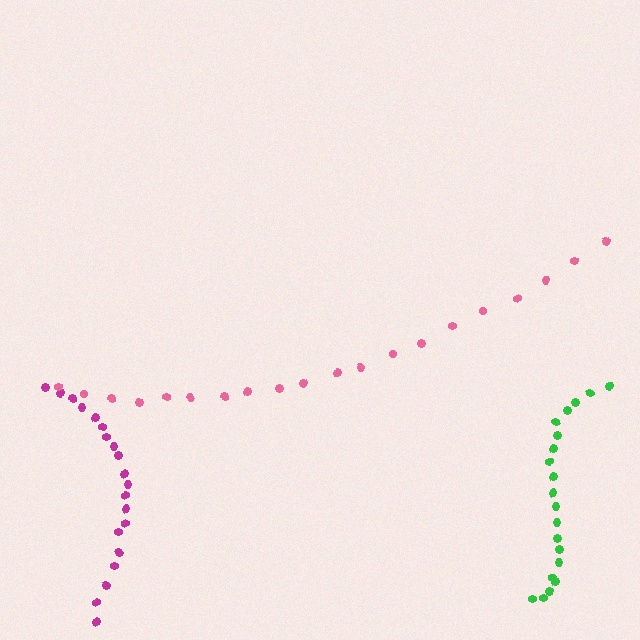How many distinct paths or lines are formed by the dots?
There are 3 distinct paths.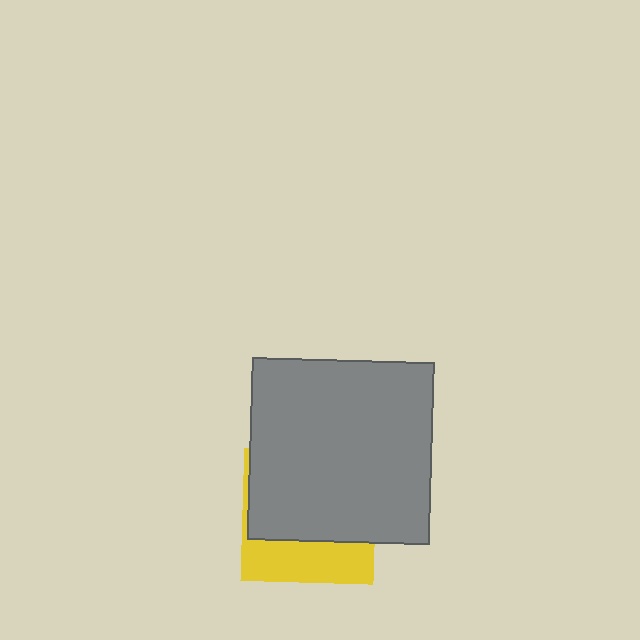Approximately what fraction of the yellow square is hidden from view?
Roughly 66% of the yellow square is hidden behind the gray square.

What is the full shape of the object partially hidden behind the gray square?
The partially hidden object is a yellow square.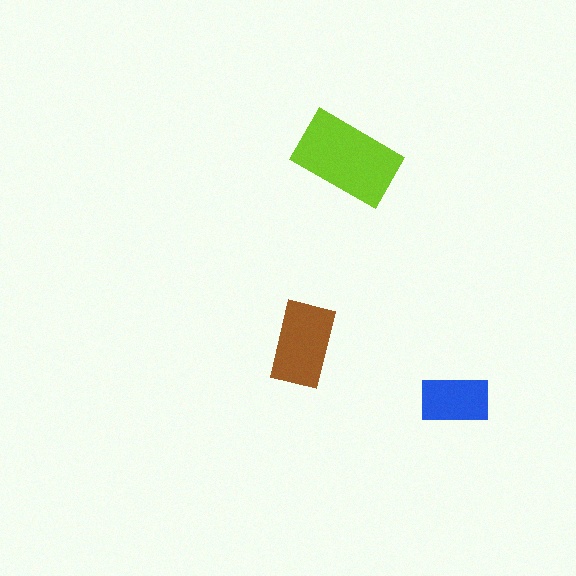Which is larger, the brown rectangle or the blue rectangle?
The brown one.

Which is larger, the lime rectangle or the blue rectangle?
The lime one.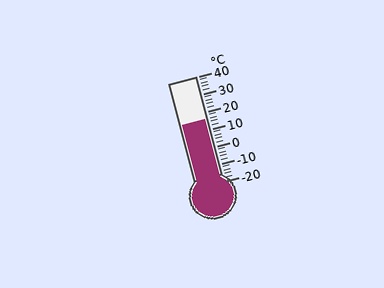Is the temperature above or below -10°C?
The temperature is above -10°C.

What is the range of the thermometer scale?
The thermometer scale ranges from -20°C to 40°C.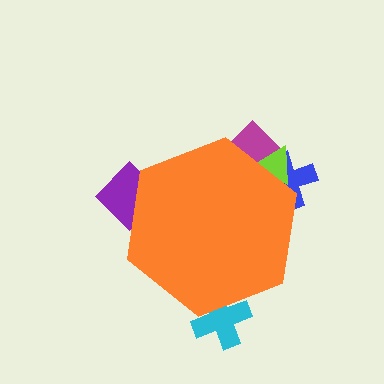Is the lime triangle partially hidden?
Yes, the lime triangle is partially hidden behind the orange hexagon.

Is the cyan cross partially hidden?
Yes, the cyan cross is partially hidden behind the orange hexagon.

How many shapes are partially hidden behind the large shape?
5 shapes are partially hidden.